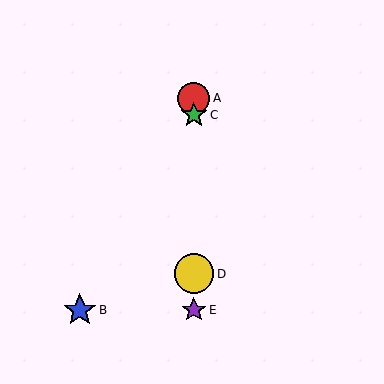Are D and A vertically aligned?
Yes, both are at x≈194.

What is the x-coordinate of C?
Object C is at x≈194.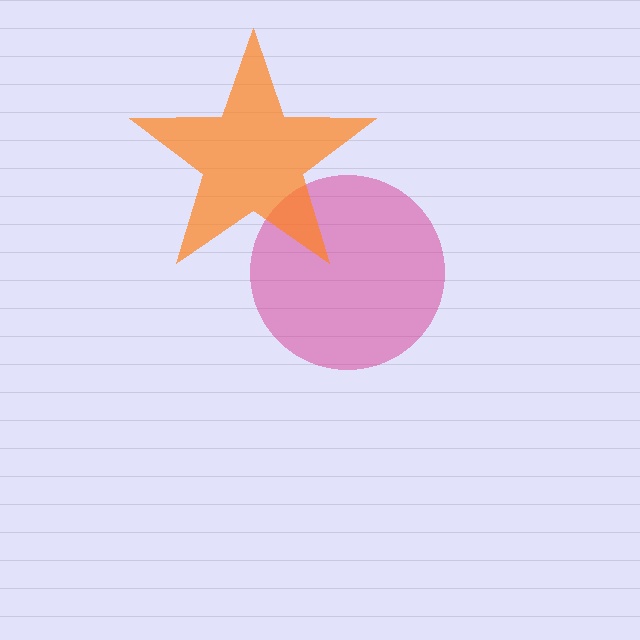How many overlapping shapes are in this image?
There are 2 overlapping shapes in the image.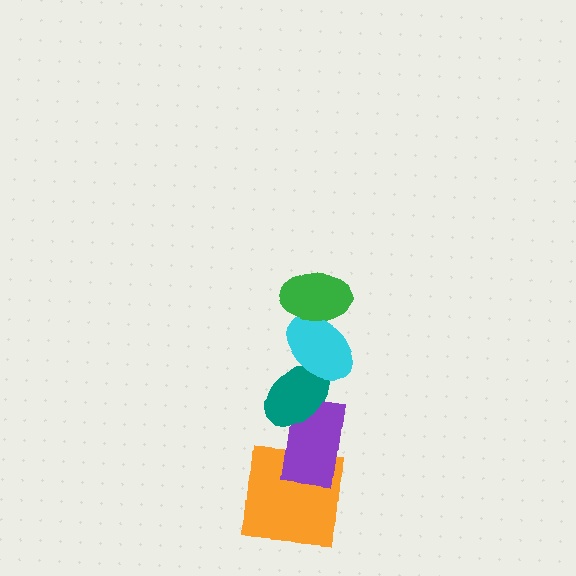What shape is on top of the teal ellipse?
The cyan ellipse is on top of the teal ellipse.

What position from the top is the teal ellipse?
The teal ellipse is 3rd from the top.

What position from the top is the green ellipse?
The green ellipse is 1st from the top.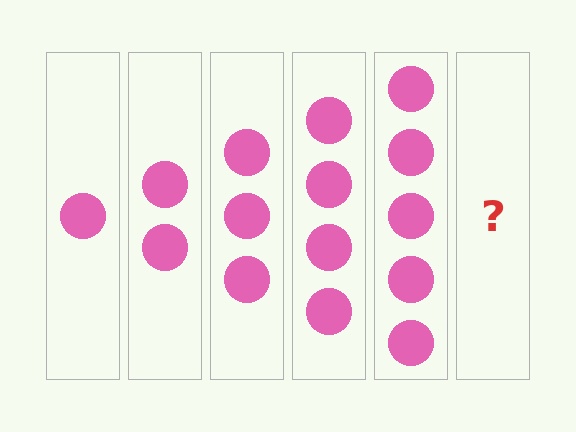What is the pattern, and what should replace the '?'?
The pattern is that each step adds one more circle. The '?' should be 6 circles.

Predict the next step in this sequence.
The next step is 6 circles.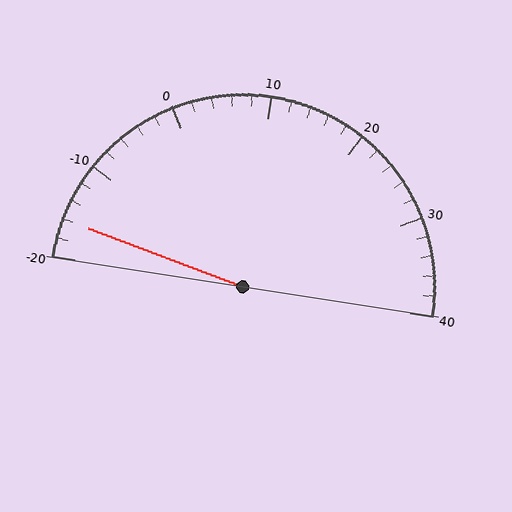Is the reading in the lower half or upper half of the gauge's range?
The reading is in the lower half of the range (-20 to 40).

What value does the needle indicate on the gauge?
The needle indicates approximately -16.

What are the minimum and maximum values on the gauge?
The gauge ranges from -20 to 40.